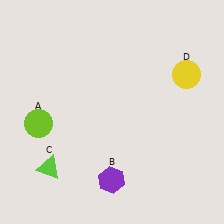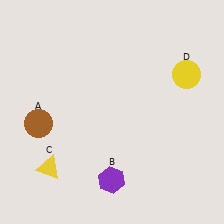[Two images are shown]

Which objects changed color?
A changed from lime to brown. C changed from lime to yellow.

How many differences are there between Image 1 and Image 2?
There are 2 differences between the two images.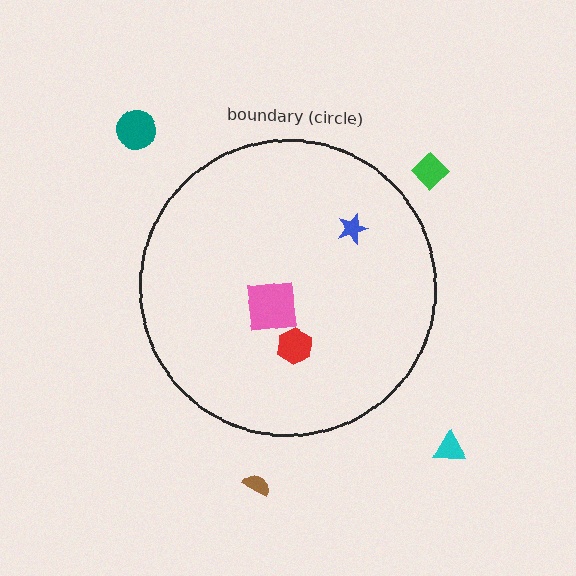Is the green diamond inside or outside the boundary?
Outside.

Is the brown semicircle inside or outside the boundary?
Outside.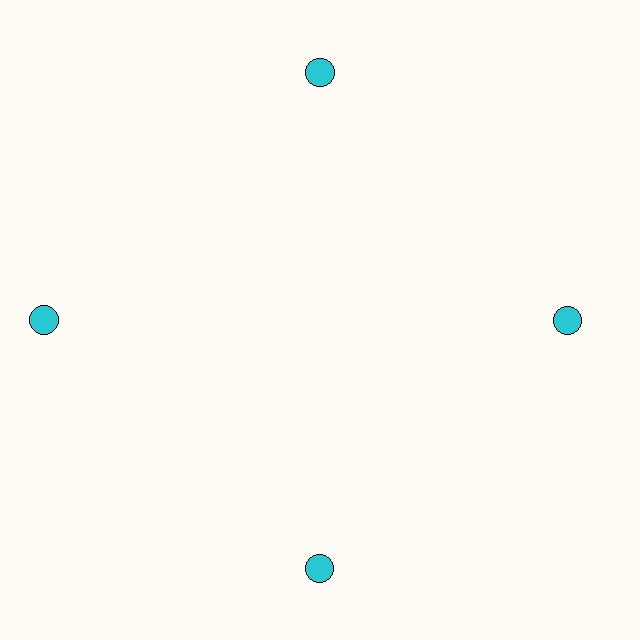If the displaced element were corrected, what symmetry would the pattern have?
It would have 4-fold rotational symmetry — the pattern would map onto itself every 90 degrees.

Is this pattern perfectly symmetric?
No. The 4 cyan circles are arranged in a ring, but one element near the 9 o'clock position is pushed outward from the center, breaking the 4-fold rotational symmetry.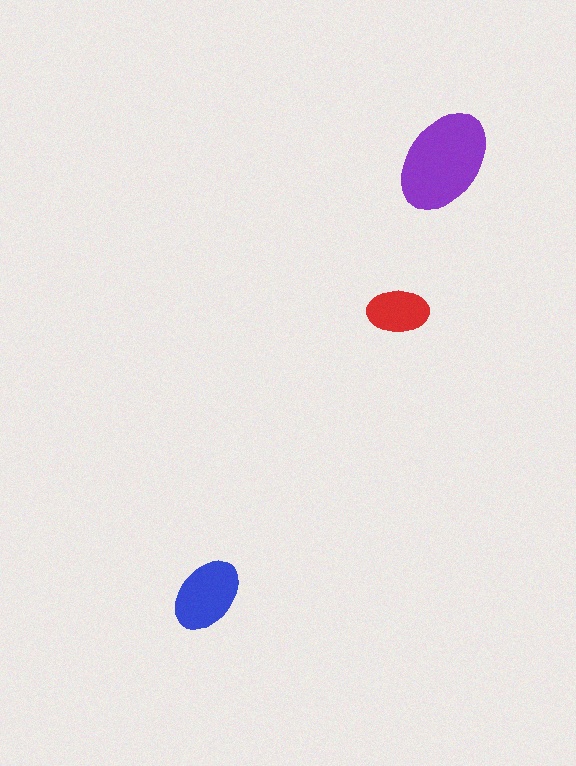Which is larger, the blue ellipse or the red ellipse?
The blue one.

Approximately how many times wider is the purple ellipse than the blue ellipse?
About 1.5 times wider.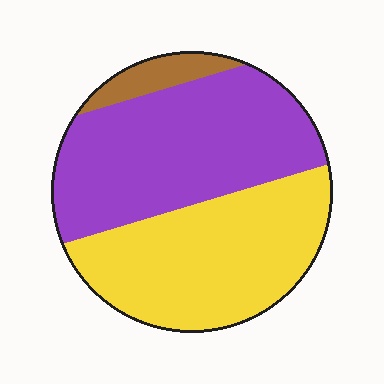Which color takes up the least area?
Brown, at roughly 5%.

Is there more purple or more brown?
Purple.